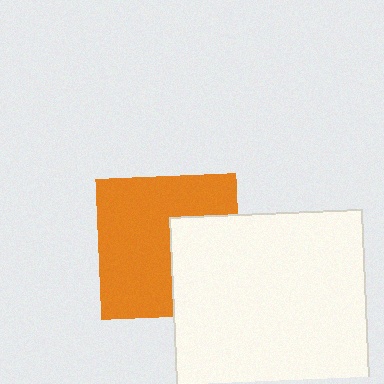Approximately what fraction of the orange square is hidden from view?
Roughly 35% of the orange square is hidden behind the white square.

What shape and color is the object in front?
The object in front is a white square.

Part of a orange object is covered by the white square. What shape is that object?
It is a square.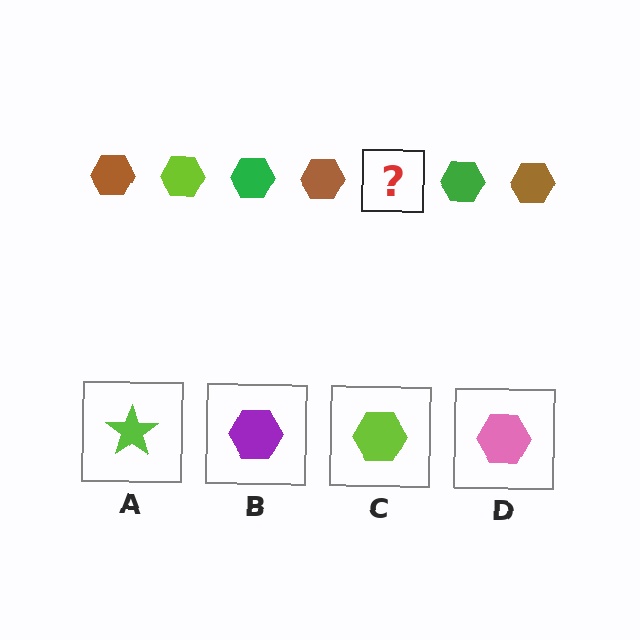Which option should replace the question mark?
Option C.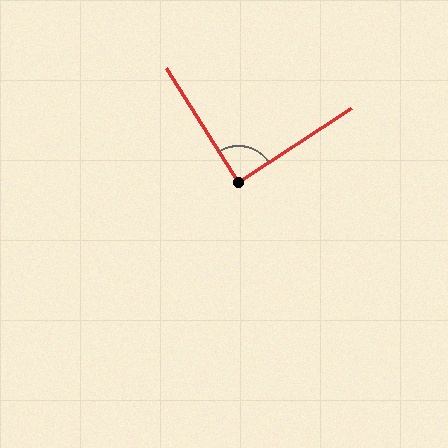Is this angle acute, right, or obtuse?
It is approximately a right angle.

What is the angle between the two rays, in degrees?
Approximately 89 degrees.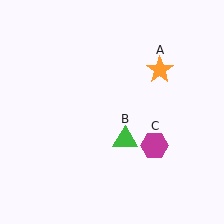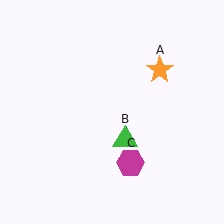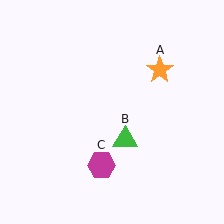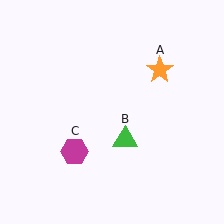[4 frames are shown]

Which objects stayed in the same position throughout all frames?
Orange star (object A) and green triangle (object B) remained stationary.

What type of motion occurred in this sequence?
The magenta hexagon (object C) rotated clockwise around the center of the scene.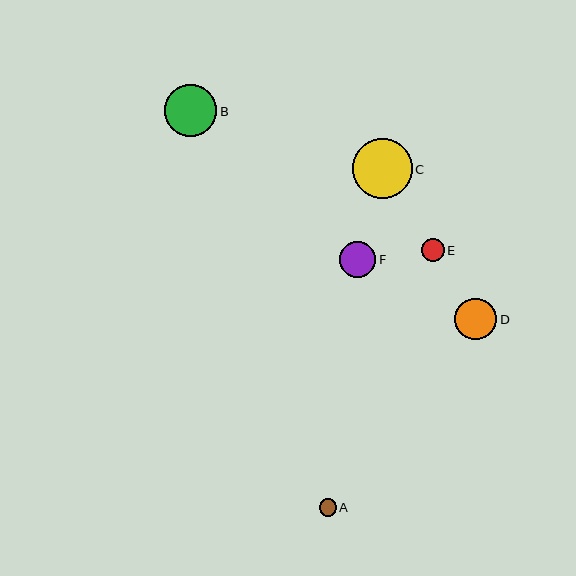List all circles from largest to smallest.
From largest to smallest: C, B, D, F, E, A.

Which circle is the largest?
Circle C is the largest with a size of approximately 60 pixels.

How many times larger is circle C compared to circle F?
Circle C is approximately 1.6 times the size of circle F.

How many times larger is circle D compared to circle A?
Circle D is approximately 2.4 times the size of circle A.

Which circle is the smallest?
Circle A is the smallest with a size of approximately 17 pixels.